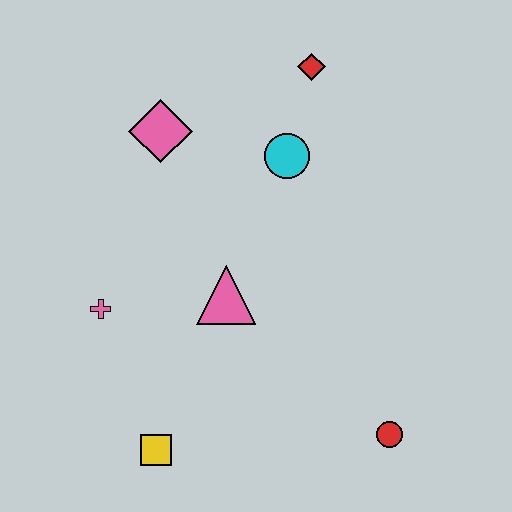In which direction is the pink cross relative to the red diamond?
The pink cross is below the red diamond.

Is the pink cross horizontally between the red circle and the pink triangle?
No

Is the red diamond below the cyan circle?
No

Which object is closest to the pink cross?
The pink triangle is closest to the pink cross.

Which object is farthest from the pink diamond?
The red circle is farthest from the pink diamond.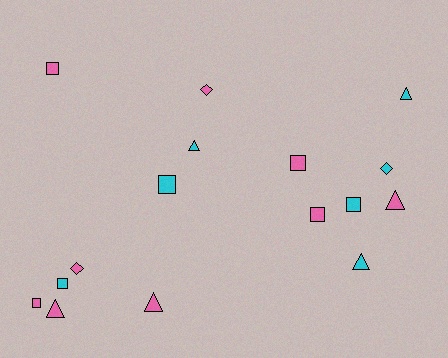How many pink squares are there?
There are 4 pink squares.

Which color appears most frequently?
Pink, with 9 objects.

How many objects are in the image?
There are 16 objects.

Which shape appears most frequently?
Square, with 7 objects.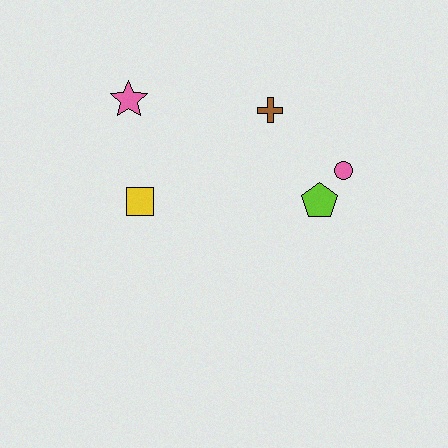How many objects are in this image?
There are 5 objects.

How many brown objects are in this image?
There is 1 brown object.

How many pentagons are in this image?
There is 1 pentagon.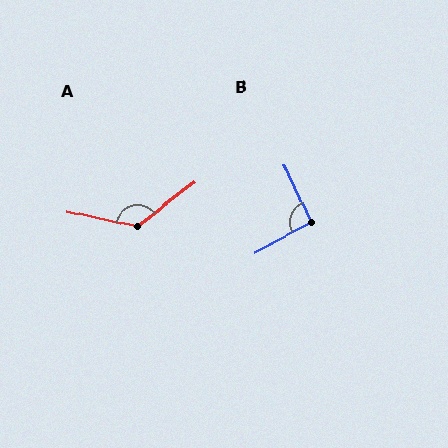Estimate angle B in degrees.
Approximately 93 degrees.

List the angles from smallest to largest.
B (93°), A (130°).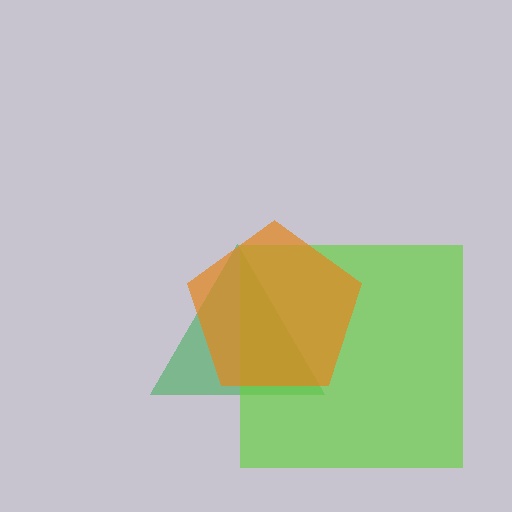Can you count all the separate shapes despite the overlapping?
Yes, there are 3 separate shapes.